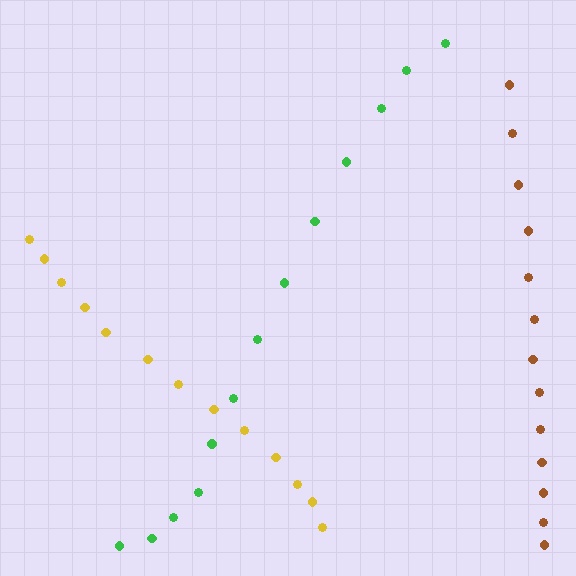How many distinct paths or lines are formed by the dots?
There are 3 distinct paths.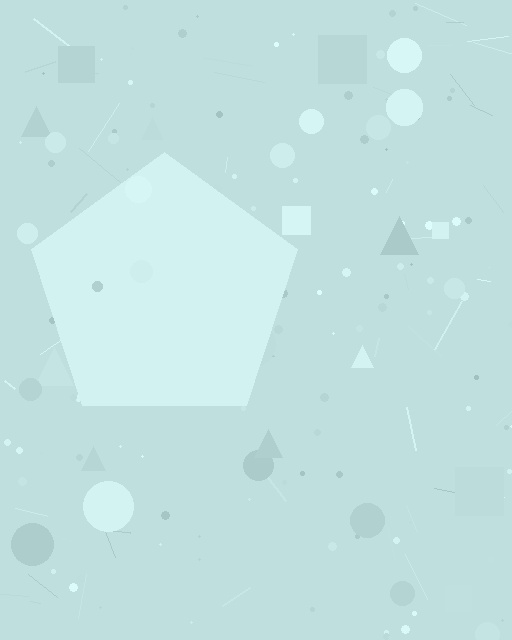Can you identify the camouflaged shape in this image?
The camouflaged shape is a pentagon.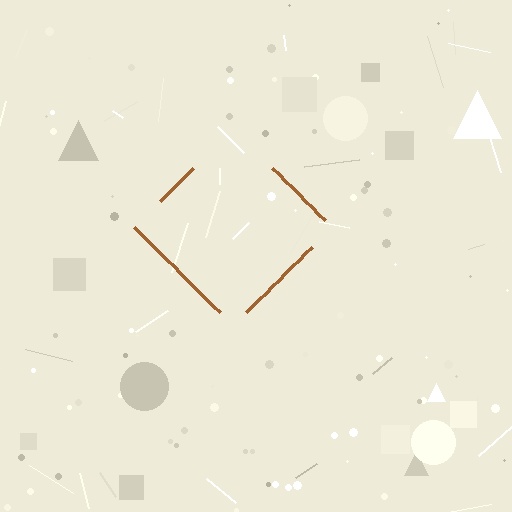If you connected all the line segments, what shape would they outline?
They would outline a diamond.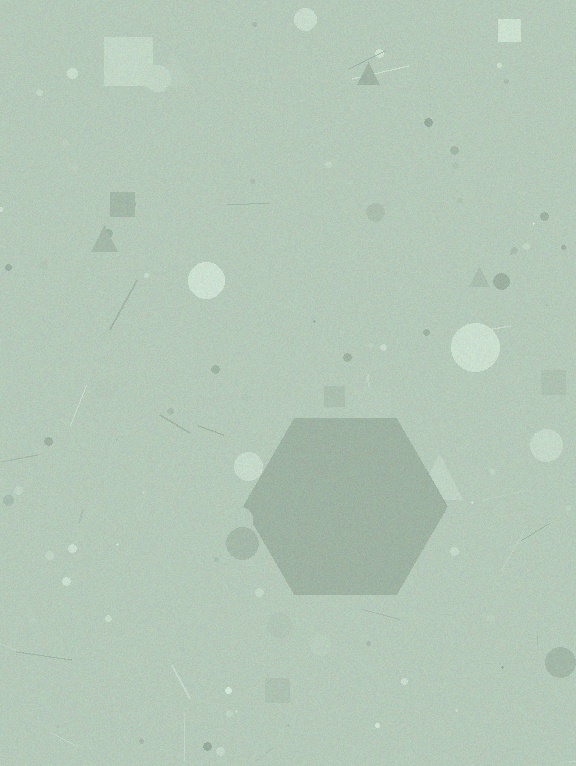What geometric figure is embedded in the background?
A hexagon is embedded in the background.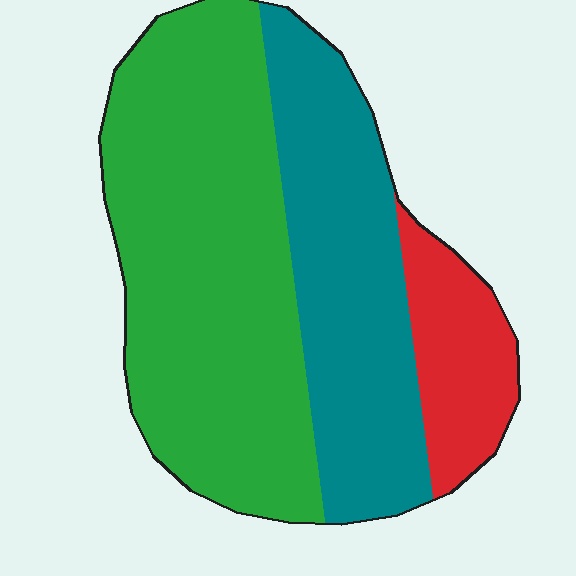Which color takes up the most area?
Green, at roughly 55%.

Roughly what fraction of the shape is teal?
Teal takes up about one third (1/3) of the shape.